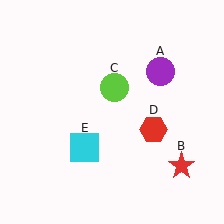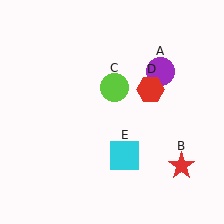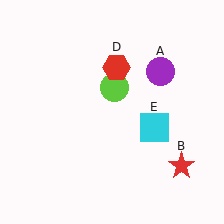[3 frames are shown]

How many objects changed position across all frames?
2 objects changed position: red hexagon (object D), cyan square (object E).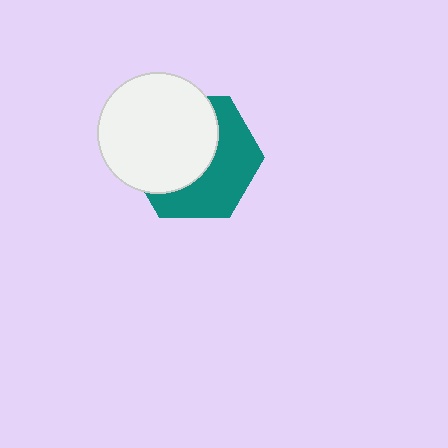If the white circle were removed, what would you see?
You would see the complete teal hexagon.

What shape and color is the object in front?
The object in front is a white circle.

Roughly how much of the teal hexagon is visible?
About half of it is visible (roughly 46%).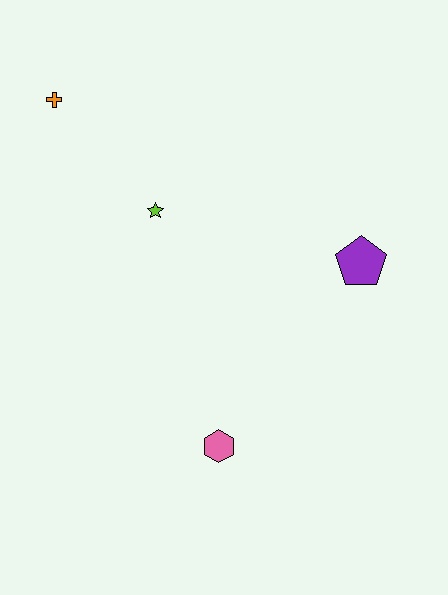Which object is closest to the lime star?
The orange cross is closest to the lime star.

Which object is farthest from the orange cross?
The pink hexagon is farthest from the orange cross.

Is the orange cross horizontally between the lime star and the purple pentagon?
No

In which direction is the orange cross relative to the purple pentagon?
The orange cross is to the left of the purple pentagon.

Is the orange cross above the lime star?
Yes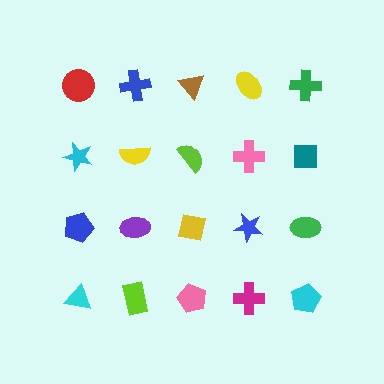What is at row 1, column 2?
A blue cross.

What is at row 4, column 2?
A lime rectangle.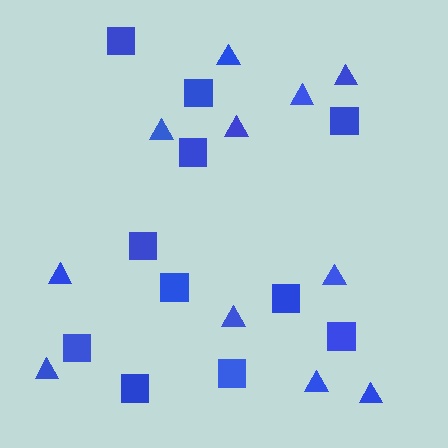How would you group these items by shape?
There are 2 groups: one group of squares (11) and one group of triangles (11).